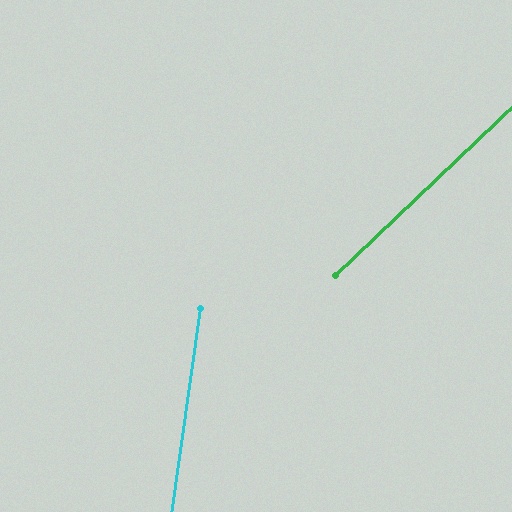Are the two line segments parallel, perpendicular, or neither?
Neither parallel nor perpendicular — they differ by about 38°.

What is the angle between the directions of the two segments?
Approximately 38 degrees.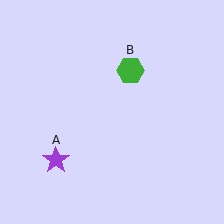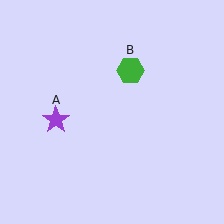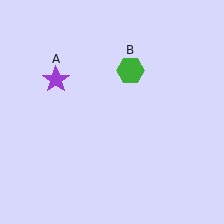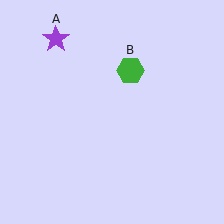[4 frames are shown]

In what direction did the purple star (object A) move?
The purple star (object A) moved up.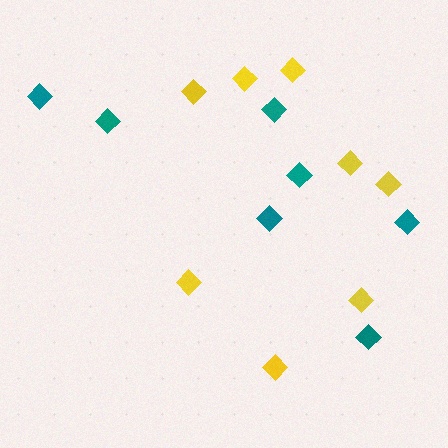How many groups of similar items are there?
There are 2 groups: one group of yellow diamonds (8) and one group of teal diamonds (7).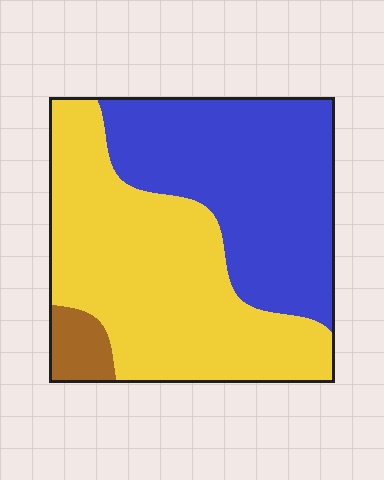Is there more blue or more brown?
Blue.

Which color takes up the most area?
Yellow, at roughly 50%.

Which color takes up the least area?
Brown, at roughly 5%.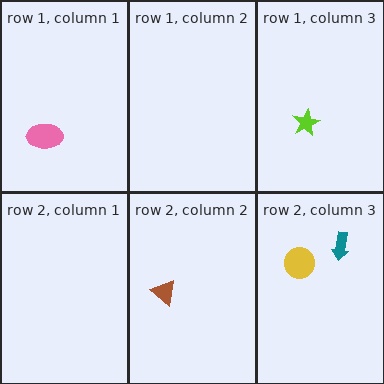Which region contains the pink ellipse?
The row 1, column 1 region.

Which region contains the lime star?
The row 1, column 3 region.